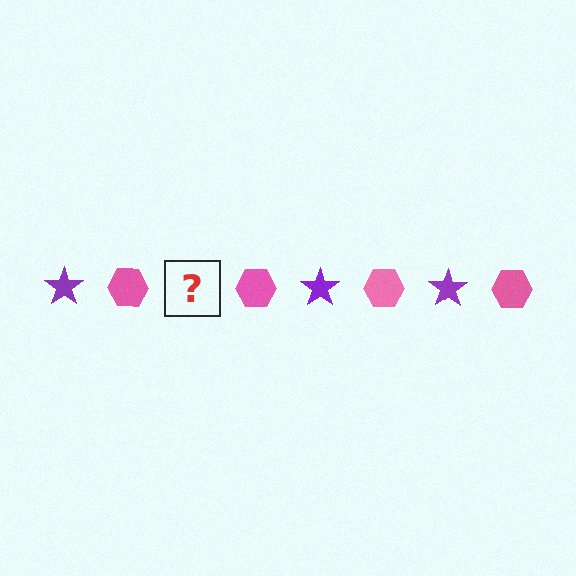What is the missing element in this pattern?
The missing element is a purple star.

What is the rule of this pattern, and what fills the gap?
The rule is that the pattern alternates between purple star and pink hexagon. The gap should be filled with a purple star.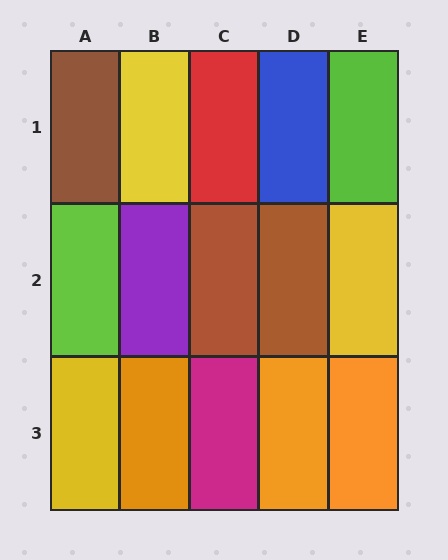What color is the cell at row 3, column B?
Orange.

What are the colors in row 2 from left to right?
Lime, purple, brown, brown, yellow.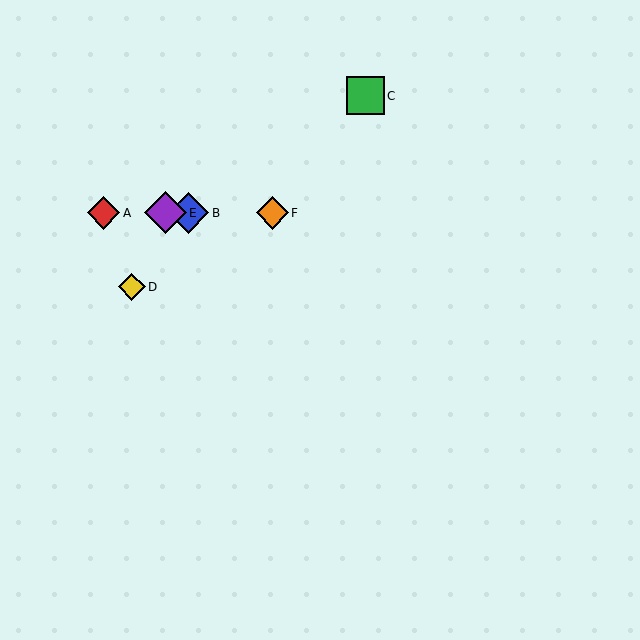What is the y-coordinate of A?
Object A is at y≈213.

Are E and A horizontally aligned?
Yes, both are at y≈213.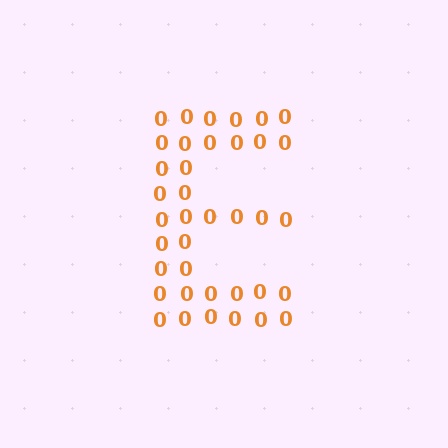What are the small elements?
The small elements are digit 0's.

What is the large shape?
The large shape is the letter E.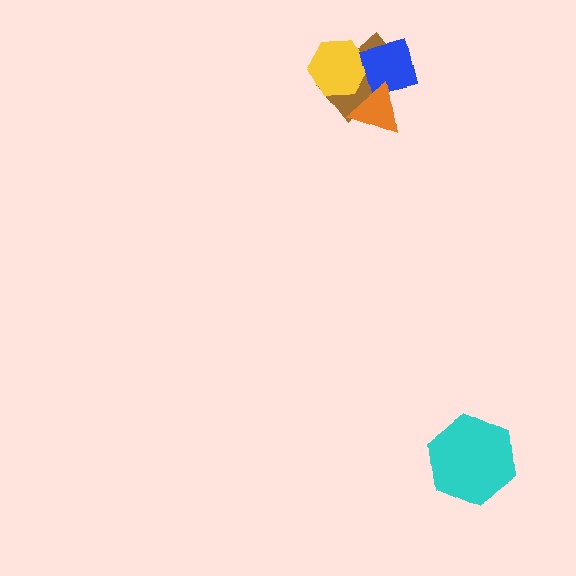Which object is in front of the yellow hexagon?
The blue square is in front of the yellow hexagon.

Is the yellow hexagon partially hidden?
Yes, it is partially covered by another shape.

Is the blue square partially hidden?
Yes, it is partially covered by another shape.